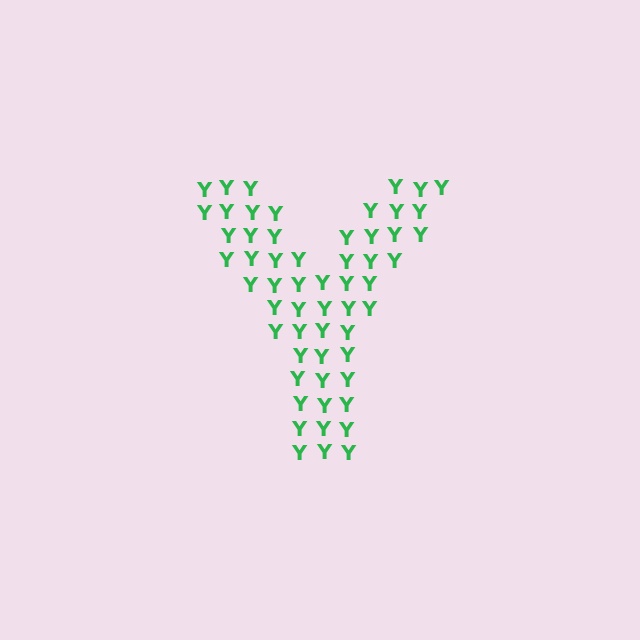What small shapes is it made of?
It is made of small letter Y's.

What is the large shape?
The large shape is the letter Y.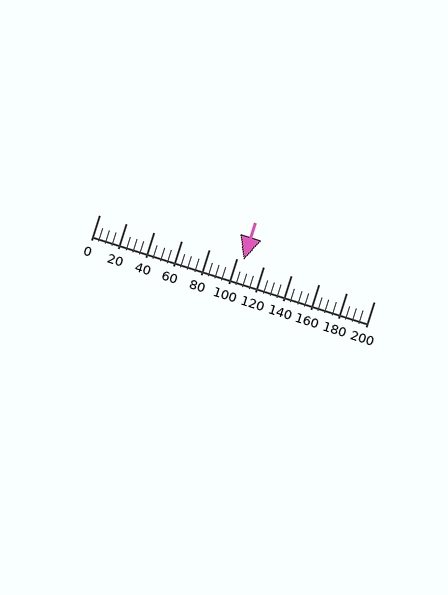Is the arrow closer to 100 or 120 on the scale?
The arrow is closer to 100.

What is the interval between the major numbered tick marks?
The major tick marks are spaced 20 units apart.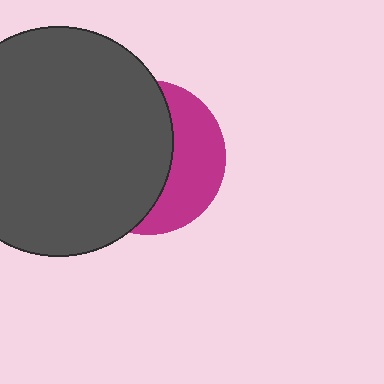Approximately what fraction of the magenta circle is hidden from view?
Roughly 62% of the magenta circle is hidden behind the dark gray circle.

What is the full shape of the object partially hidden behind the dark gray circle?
The partially hidden object is a magenta circle.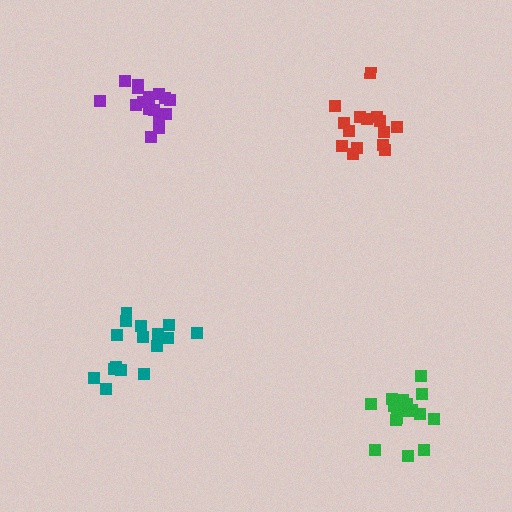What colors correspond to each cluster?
The clusters are colored: red, teal, purple, green.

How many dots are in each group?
Group 1: 15 dots, Group 2: 16 dots, Group 3: 16 dots, Group 4: 18 dots (65 total).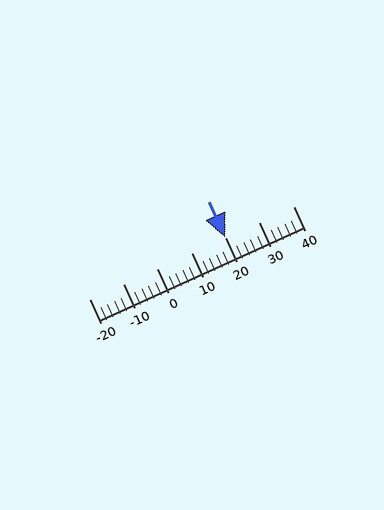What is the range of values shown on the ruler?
The ruler shows values from -20 to 40.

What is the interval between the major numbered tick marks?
The major tick marks are spaced 10 units apart.